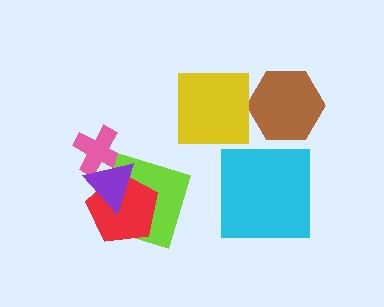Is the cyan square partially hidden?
No, no other shape covers it.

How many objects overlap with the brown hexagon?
0 objects overlap with the brown hexagon.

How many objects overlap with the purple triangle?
3 objects overlap with the purple triangle.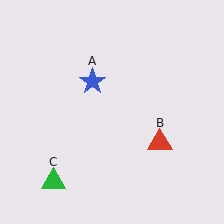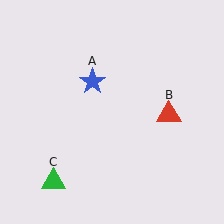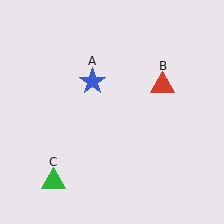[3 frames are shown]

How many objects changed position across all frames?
1 object changed position: red triangle (object B).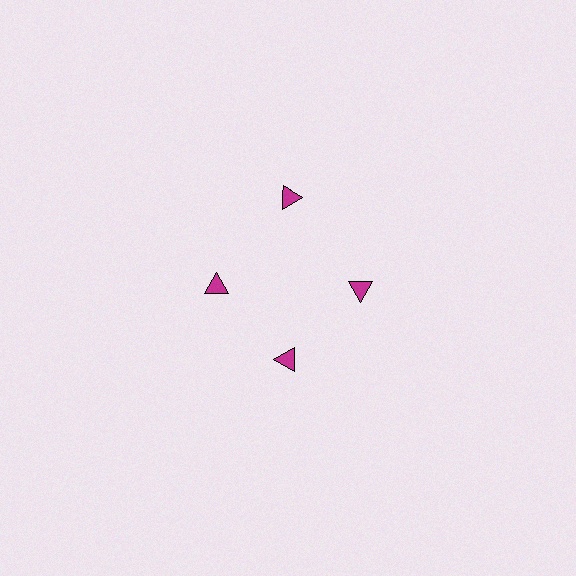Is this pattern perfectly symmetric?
No. The 4 magenta triangles are arranged in a ring, but one element near the 12 o'clock position is pushed outward from the center, breaking the 4-fold rotational symmetry.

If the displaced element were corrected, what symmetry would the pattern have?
It would have 4-fold rotational symmetry — the pattern would map onto itself every 90 degrees.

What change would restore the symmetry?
The symmetry would be restored by moving it inward, back onto the ring so that all 4 triangles sit at equal angles and equal distance from the center.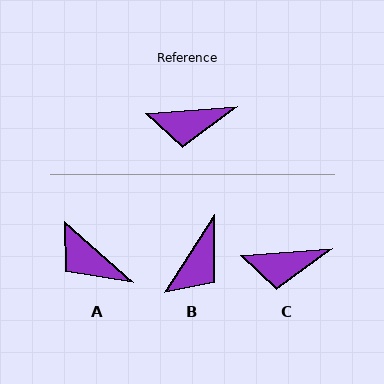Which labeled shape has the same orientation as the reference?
C.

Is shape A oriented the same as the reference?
No, it is off by about 45 degrees.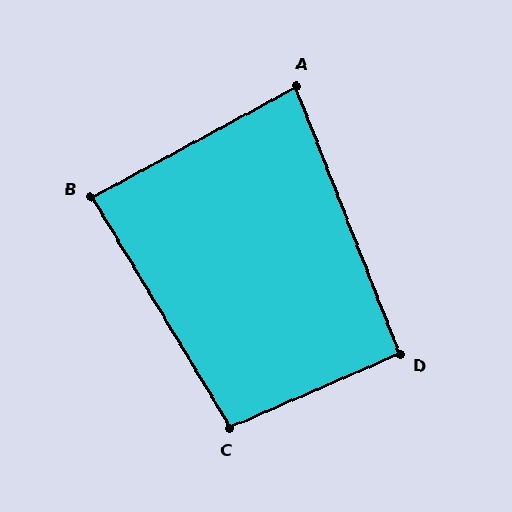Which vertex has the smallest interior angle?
A, at approximately 83 degrees.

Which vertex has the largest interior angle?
C, at approximately 97 degrees.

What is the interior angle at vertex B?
Approximately 88 degrees (approximately right).